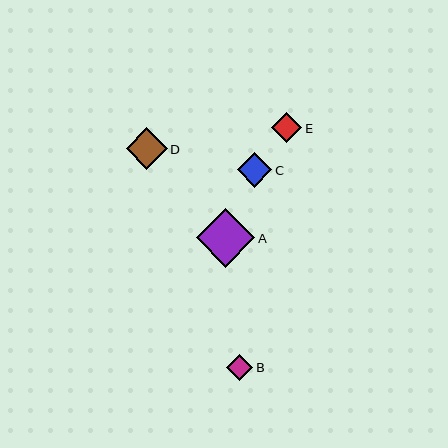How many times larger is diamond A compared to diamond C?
Diamond A is approximately 1.7 times the size of diamond C.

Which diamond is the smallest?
Diamond B is the smallest with a size of approximately 26 pixels.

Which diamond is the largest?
Diamond A is the largest with a size of approximately 59 pixels.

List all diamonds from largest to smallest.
From largest to smallest: A, D, C, E, B.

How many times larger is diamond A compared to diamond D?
Diamond A is approximately 1.4 times the size of diamond D.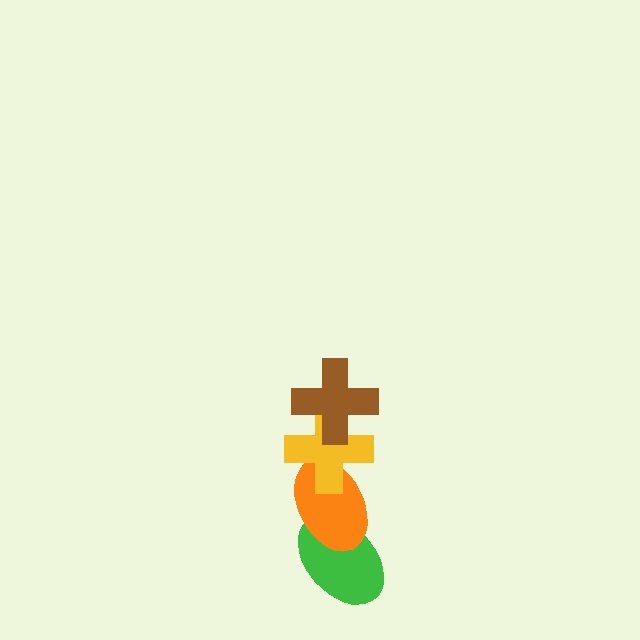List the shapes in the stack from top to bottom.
From top to bottom: the brown cross, the yellow cross, the orange ellipse, the green ellipse.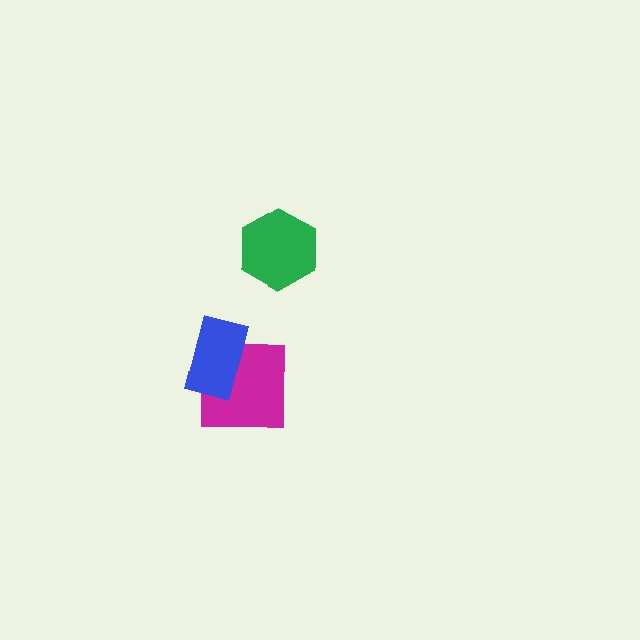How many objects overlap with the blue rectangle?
1 object overlaps with the blue rectangle.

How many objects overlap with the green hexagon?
0 objects overlap with the green hexagon.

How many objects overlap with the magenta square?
1 object overlaps with the magenta square.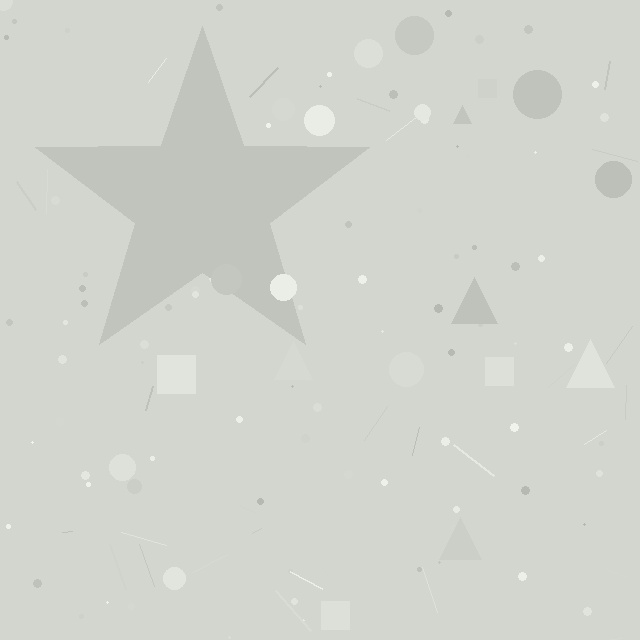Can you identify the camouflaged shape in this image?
The camouflaged shape is a star.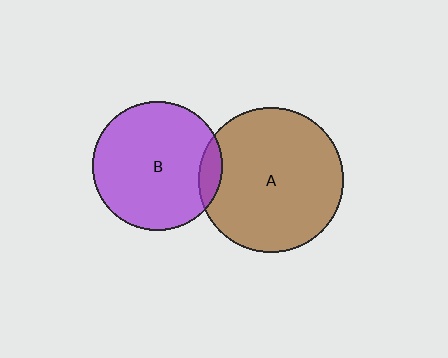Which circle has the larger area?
Circle A (brown).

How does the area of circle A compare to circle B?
Approximately 1.2 times.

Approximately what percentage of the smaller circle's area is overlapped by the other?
Approximately 10%.